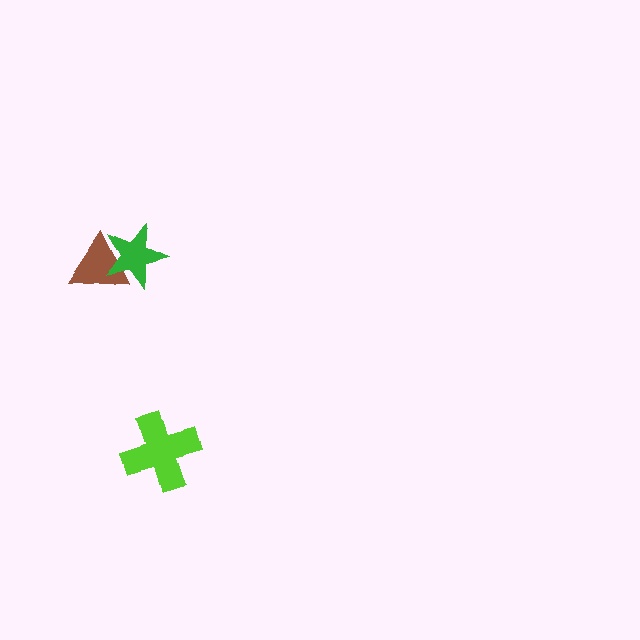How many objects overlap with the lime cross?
0 objects overlap with the lime cross.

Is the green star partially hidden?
No, no other shape covers it.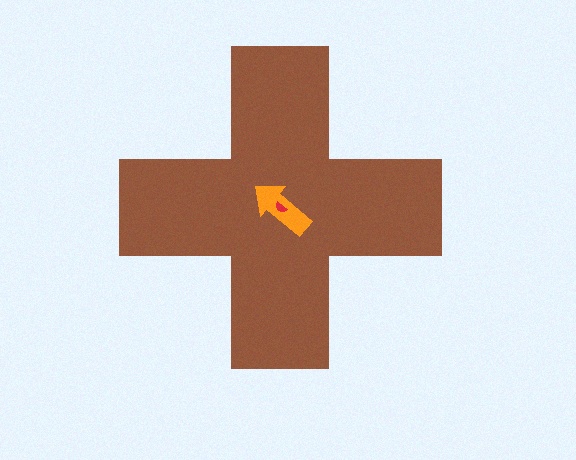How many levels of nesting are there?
3.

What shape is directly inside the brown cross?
The orange arrow.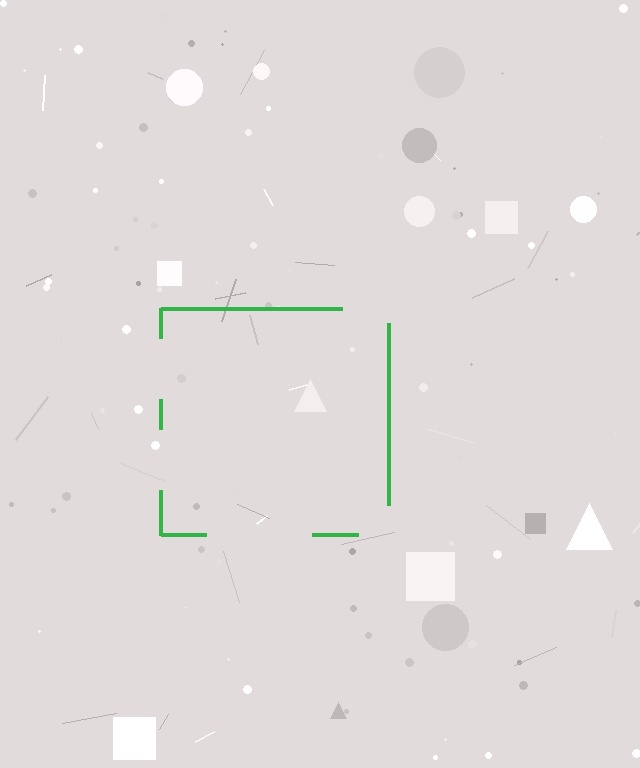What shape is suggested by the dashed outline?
The dashed outline suggests a square.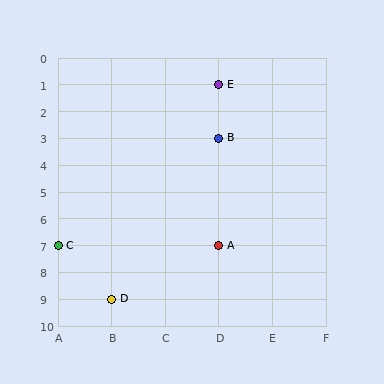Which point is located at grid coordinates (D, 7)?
Point A is at (D, 7).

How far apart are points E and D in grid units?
Points E and D are 2 columns and 8 rows apart (about 8.2 grid units diagonally).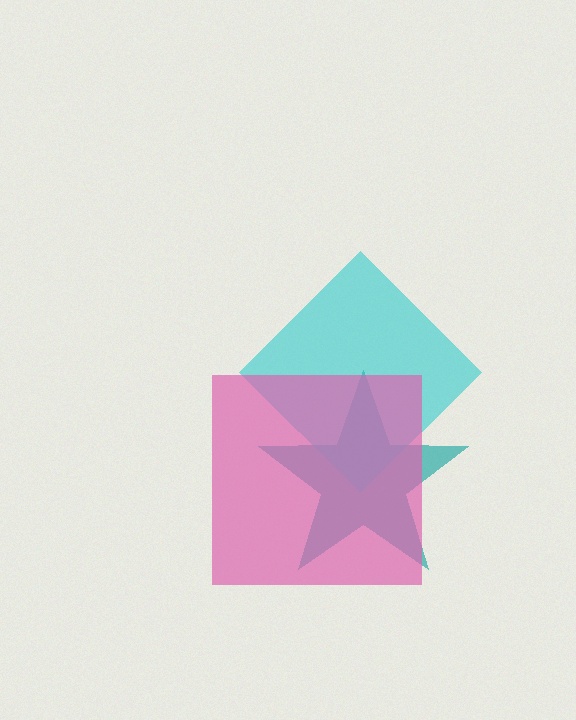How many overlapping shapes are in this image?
There are 3 overlapping shapes in the image.